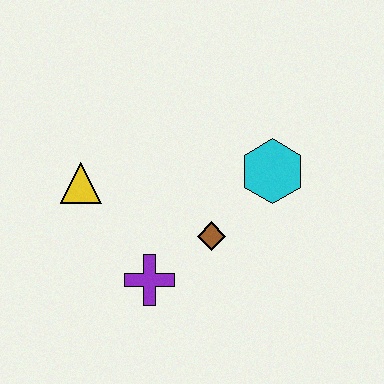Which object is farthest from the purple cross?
The cyan hexagon is farthest from the purple cross.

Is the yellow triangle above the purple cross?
Yes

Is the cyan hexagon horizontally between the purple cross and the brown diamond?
No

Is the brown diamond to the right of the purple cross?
Yes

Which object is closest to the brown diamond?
The purple cross is closest to the brown diamond.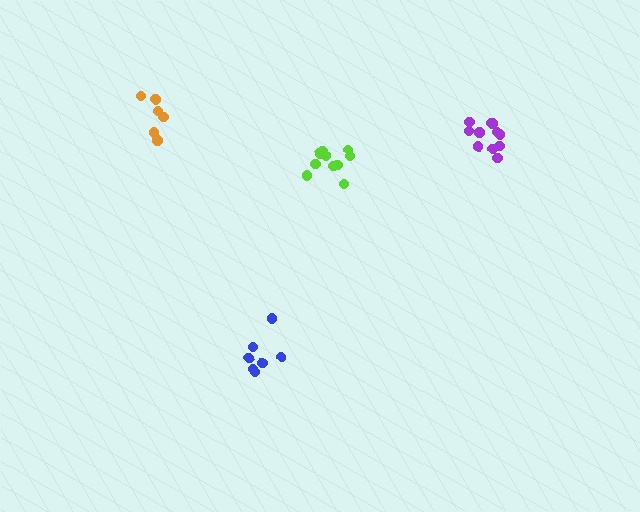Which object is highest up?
The orange cluster is topmost.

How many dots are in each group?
Group 1: 11 dots, Group 2: 7 dots, Group 3: 10 dots, Group 4: 8 dots (36 total).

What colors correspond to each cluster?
The clusters are colored: purple, orange, lime, blue.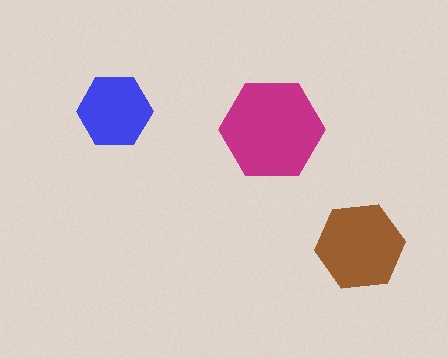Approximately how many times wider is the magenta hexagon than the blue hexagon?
About 1.5 times wider.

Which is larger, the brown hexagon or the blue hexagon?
The brown one.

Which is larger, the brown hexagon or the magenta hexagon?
The magenta one.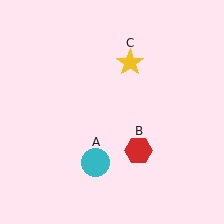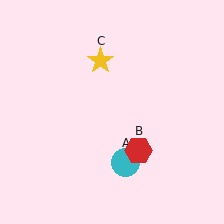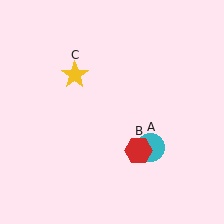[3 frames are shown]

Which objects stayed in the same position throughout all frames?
Red hexagon (object B) remained stationary.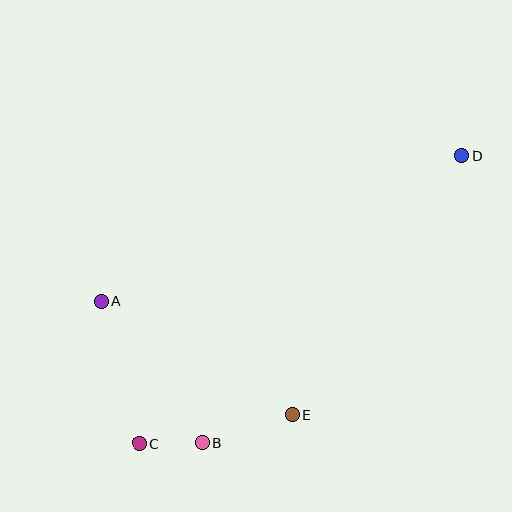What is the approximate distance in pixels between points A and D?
The distance between A and D is approximately 389 pixels.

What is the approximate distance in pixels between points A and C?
The distance between A and C is approximately 147 pixels.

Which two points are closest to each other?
Points B and C are closest to each other.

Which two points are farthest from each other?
Points C and D are farthest from each other.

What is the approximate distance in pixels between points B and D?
The distance between B and D is approximately 387 pixels.